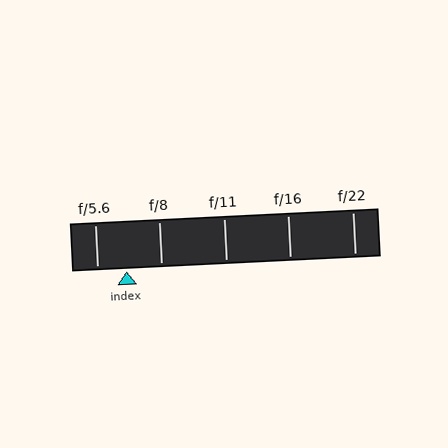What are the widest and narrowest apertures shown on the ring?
The widest aperture shown is f/5.6 and the narrowest is f/22.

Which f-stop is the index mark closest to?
The index mark is closest to f/5.6.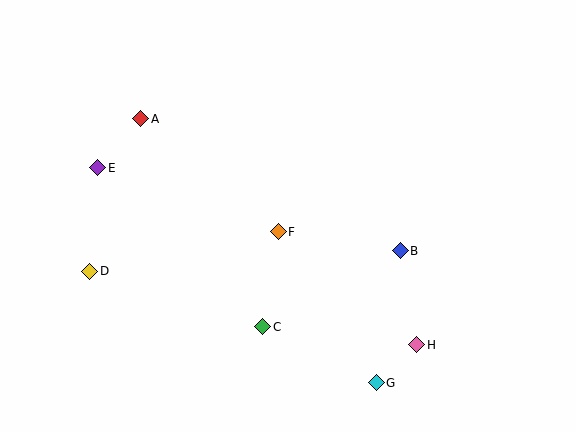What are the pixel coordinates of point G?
Point G is at (376, 383).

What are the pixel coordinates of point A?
Point A is at (141, 119).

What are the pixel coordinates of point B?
Point B is at (400, 251).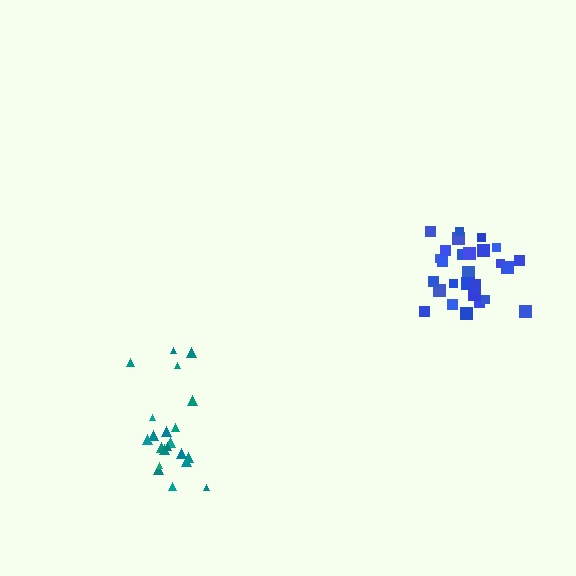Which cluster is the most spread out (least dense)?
Teal.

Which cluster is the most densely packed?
Blue.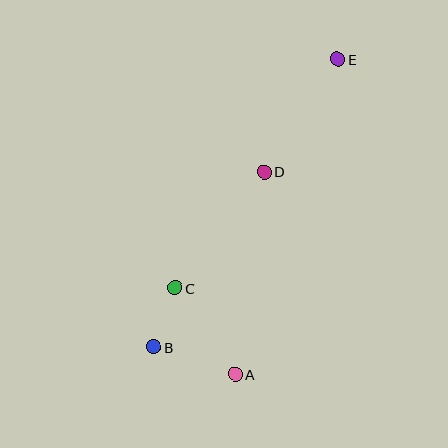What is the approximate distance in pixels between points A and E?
The distance between A and E is approximately 331 pixels.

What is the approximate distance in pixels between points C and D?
The distance between C and D is approximately 146 pixels.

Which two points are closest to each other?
Points B and C are closest to each other.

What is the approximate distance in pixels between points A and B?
The distance between A and B is approximately 86 pixels.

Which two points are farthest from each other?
Points B and E are farthest from each other.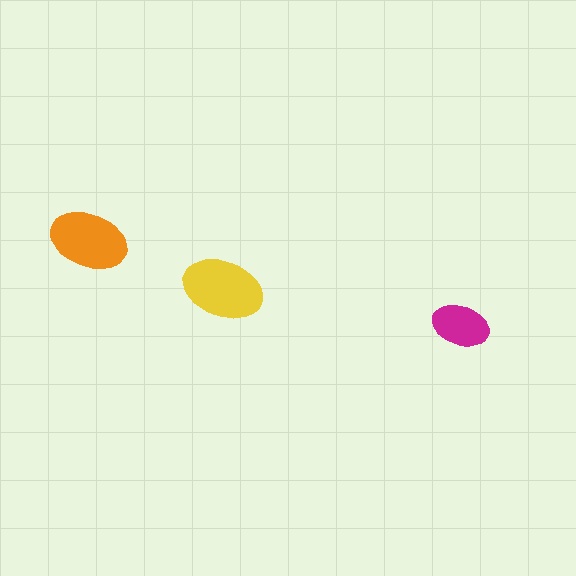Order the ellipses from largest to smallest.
the yellow one, the orange one, the magenta one.